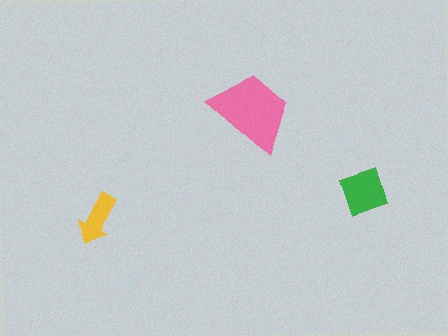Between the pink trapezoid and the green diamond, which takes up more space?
The pink trapezoid.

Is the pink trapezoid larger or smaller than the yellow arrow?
Larger.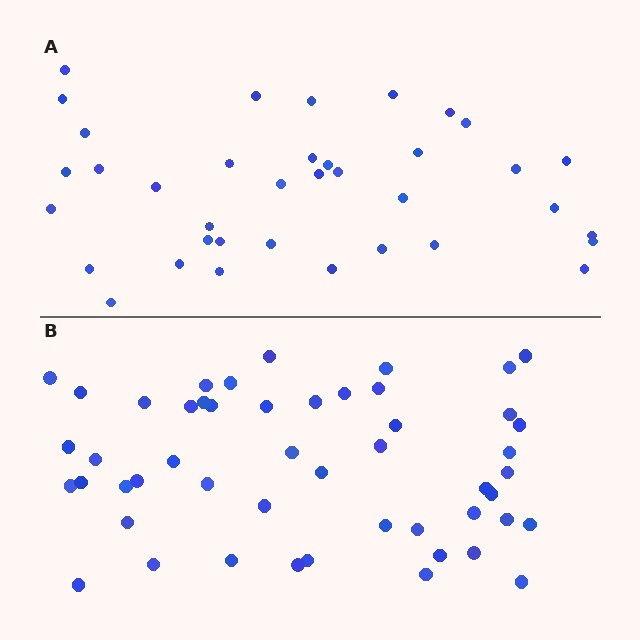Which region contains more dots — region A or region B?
Region B (the bottom region) has more dots.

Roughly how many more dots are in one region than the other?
Region B has approximately 15 more dots than region A.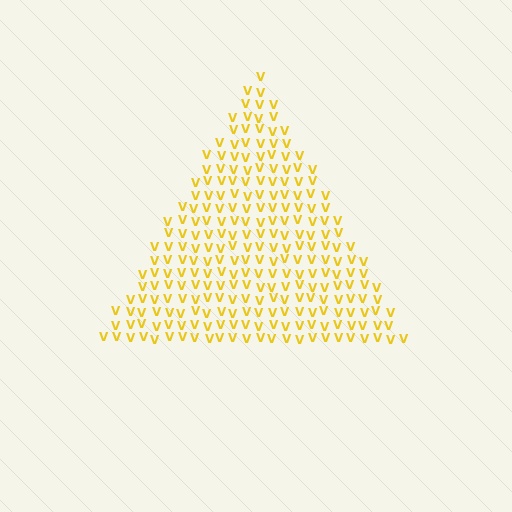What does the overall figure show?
The overall figure shows a triangle.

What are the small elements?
The small elements are letter V's.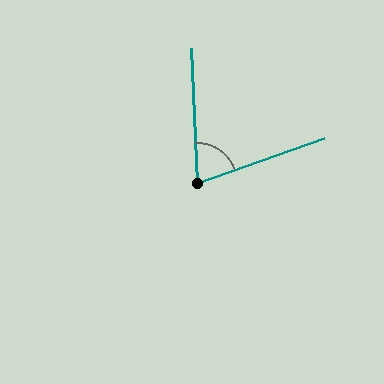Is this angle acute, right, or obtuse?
It is acute.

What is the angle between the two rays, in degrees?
Approximately 73 degrees.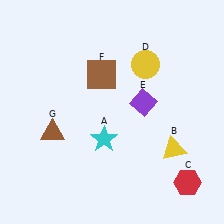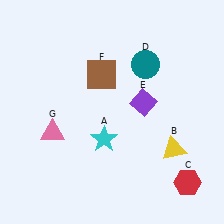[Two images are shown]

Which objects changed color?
D changed from yellow to teal. G changed from brown to pink.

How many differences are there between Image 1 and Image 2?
There are 2 differences between the two images.